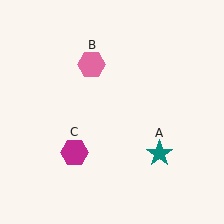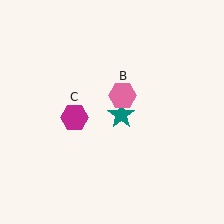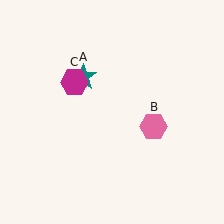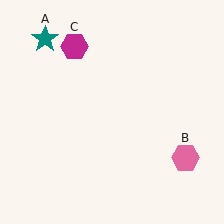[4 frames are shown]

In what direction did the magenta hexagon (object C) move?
The magenta hexagon (object C) moved up.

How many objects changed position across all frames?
3 objects changed position: teal star (object A), pink hexagon (object B), magenta hexagon (object C).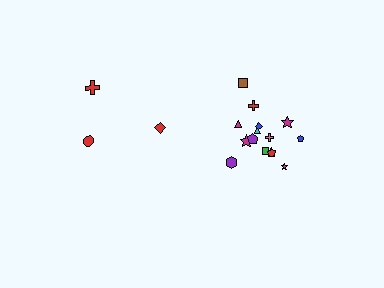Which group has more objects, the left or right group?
The right group.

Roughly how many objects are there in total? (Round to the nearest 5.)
Roughly 20 objects in total.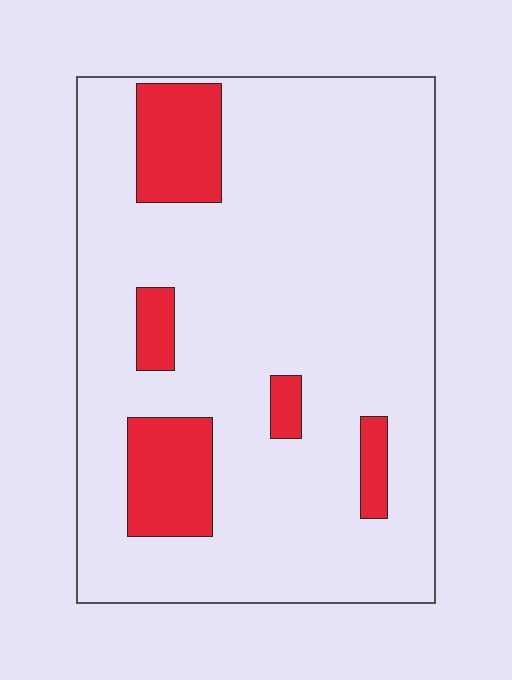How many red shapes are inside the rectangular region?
5.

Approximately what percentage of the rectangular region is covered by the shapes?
Approximately 15%.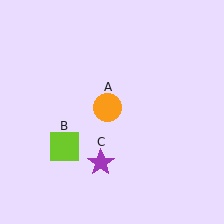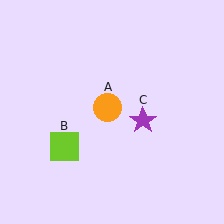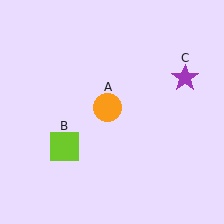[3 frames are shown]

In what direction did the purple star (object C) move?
The purple star (object C) moved up and to the right.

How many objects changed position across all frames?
1 object changed position: purple star (object C).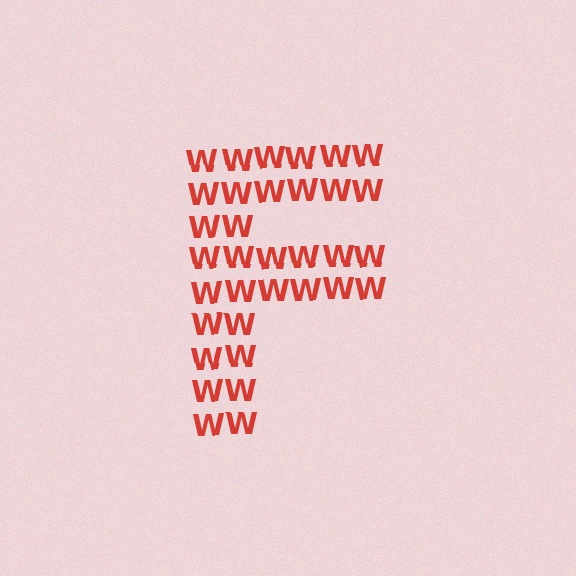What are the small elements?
The small elements are letter W's.